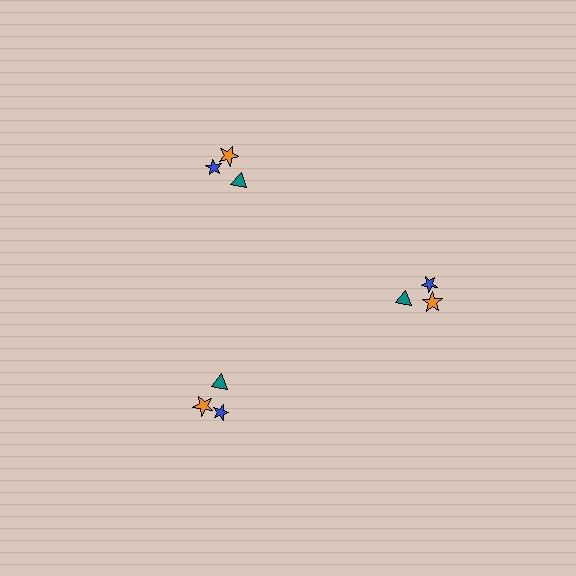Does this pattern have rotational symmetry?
Yes, this pattern has 3-fold rotational symmetry. It looks the same after rotating 120 degrees around the center.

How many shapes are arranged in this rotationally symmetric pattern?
There are 9 shapes, arranged in 3 groups of 3.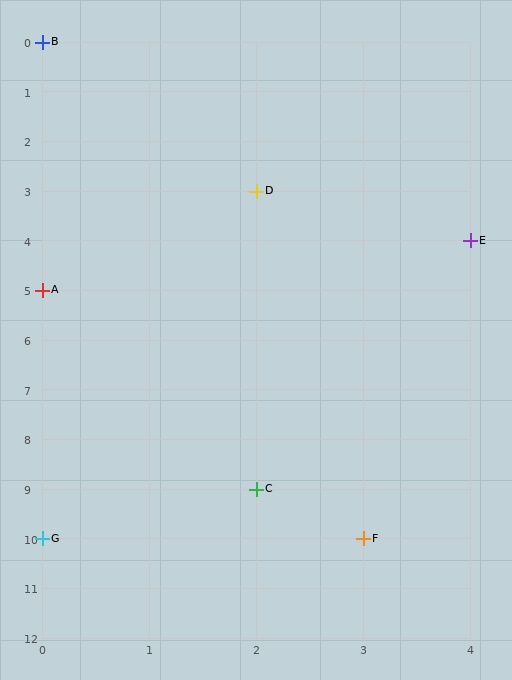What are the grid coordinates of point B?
Point B is at grid coordinates (0, 0).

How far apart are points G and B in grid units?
Points G and B are 10 rows apart.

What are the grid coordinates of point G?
Point G is at grid coordinates (0, 10).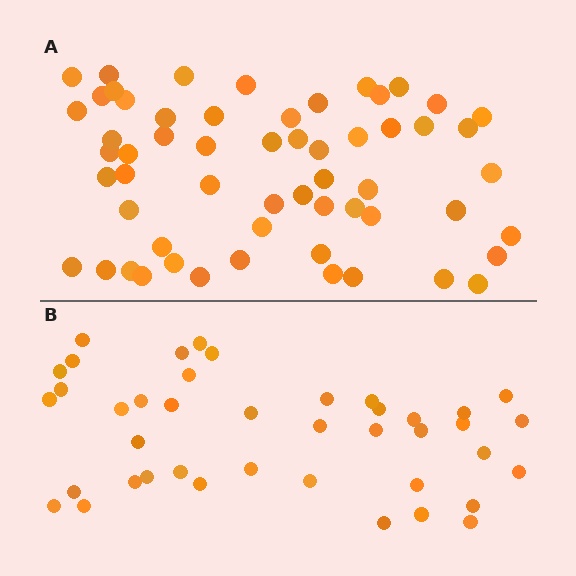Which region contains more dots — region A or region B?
Region A (the top region) has more dots.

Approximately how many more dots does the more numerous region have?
Region A has approximately 15 more dots than region B.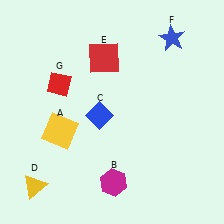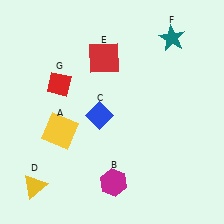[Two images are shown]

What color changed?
The star (F) changed from blue in Image 1 to teal in Image 2.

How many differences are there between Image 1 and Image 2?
There is 1 difference between the two images.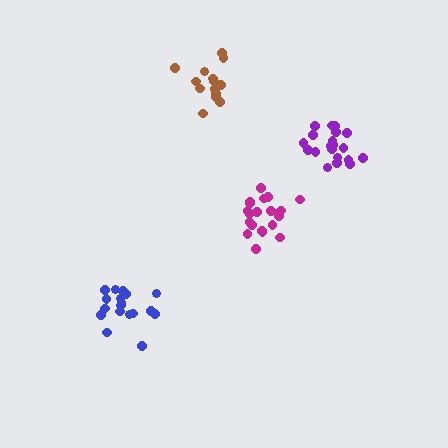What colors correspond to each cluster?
The clusters are colored: brown, magenta, purple, blue.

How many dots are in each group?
Group 1: 15 dots, Group 2: 20 dots, Group 3: 20 dots, Group 4: 18 dots (73 total).